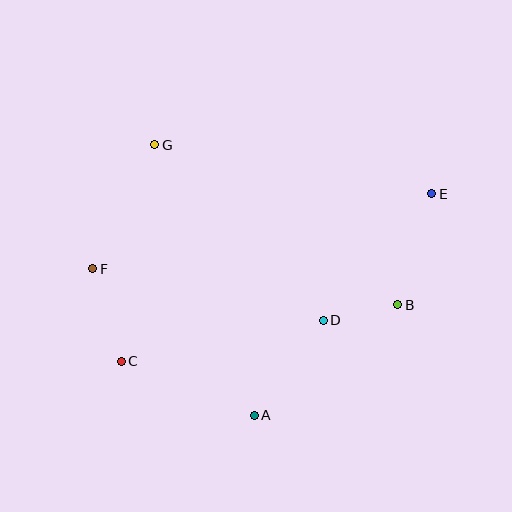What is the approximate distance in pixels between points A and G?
The distance between A and G is approximately 288 pixels.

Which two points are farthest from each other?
Points C and E are farthest from each other.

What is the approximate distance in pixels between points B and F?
The distance between B and F is approximately 307 pixels.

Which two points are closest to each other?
Points B and D are closest to each other.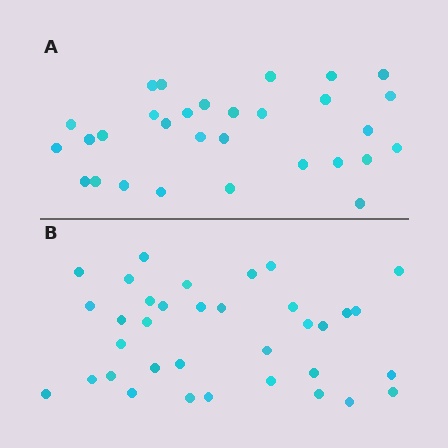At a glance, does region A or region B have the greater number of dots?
Region B (the bottom region) has more dots.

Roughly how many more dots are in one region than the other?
Region B has about 5 more dots than region A.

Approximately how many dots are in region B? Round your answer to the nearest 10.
About 40 dots. (The exact count is 35, which rounds to 40.)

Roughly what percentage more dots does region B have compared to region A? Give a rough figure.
About 15% more.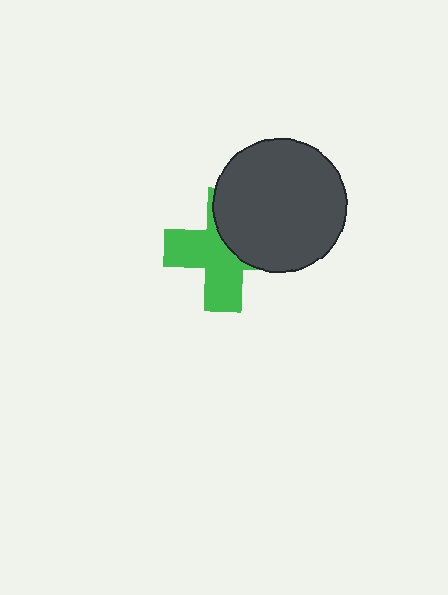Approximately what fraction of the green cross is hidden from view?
Roughly 43% of the green cross is hidden behind the dark gray circle.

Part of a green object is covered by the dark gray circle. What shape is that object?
It is a cross.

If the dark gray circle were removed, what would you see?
You would see the complete green cross.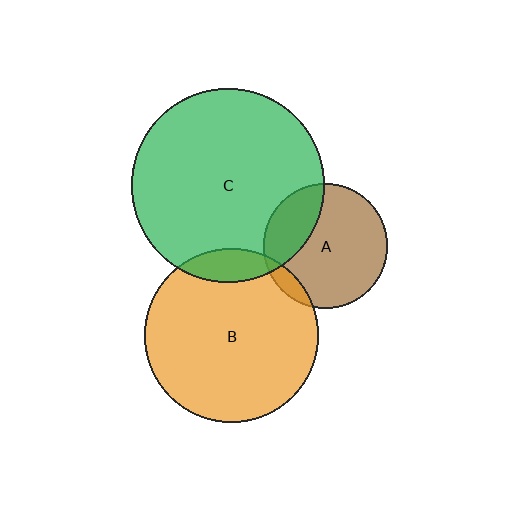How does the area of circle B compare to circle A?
Approximately 1.9 times.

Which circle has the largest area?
Circle C (green).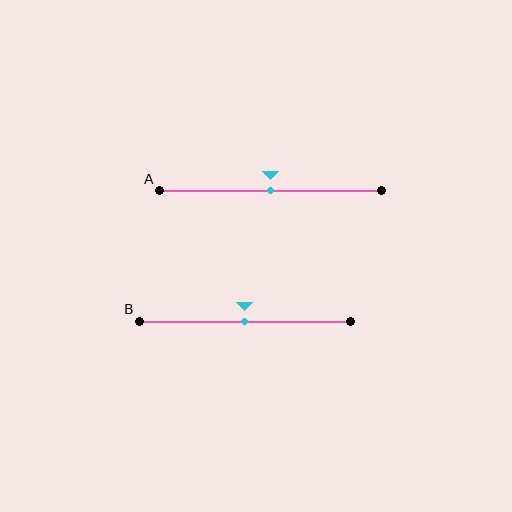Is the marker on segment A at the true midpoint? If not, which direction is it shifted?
Yes, the marker on segment A is at the true midpoint.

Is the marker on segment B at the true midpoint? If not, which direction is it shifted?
Yes, the marker on segment B is at the true midpoint.